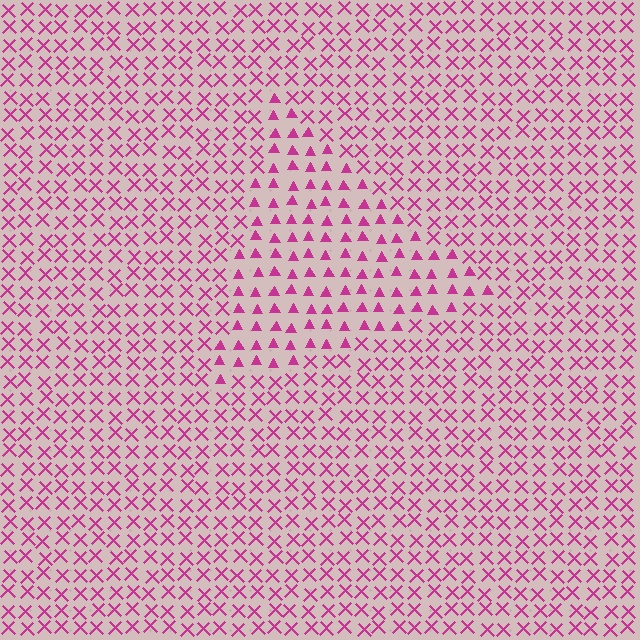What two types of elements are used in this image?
The image uses triangles inside the triangle region and X marks outside it.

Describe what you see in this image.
The image is filled with small magenta elements arranged in a uniform grid. A triangle-shaped region contains triangles, while the surrounding area contains X marks. The boundary is defined purely by the change in element shape.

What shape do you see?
I see a triangle.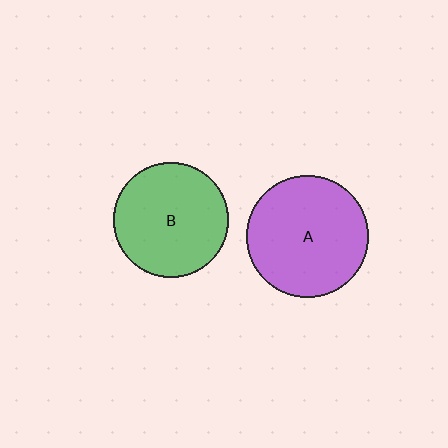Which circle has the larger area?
Circle A (purple).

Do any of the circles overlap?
No, none of the circles overlap.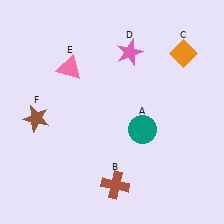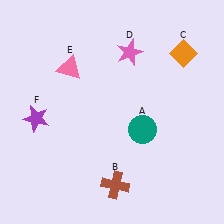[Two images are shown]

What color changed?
The star (F) changed from brown in Image 1 to purple in Image 2.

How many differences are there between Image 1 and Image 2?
There is 1 difference between the two images.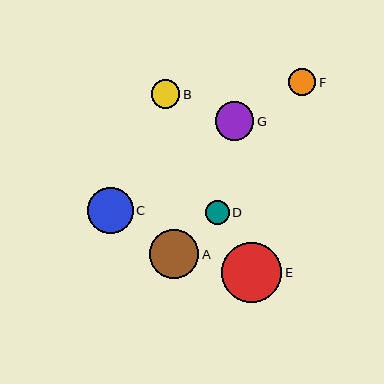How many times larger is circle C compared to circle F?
Circle C is approximately 1.7 times the size of circle F.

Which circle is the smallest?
Circle D is the smallest with a size of approximately 24 pixels.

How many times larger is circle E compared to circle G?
Circle E is approximately 1.5 times the size of circle G.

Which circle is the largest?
Circle E is the largest with a size of approximately 60 pixels.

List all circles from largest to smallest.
From largest to smallest: E, A, C, G, B, F, D.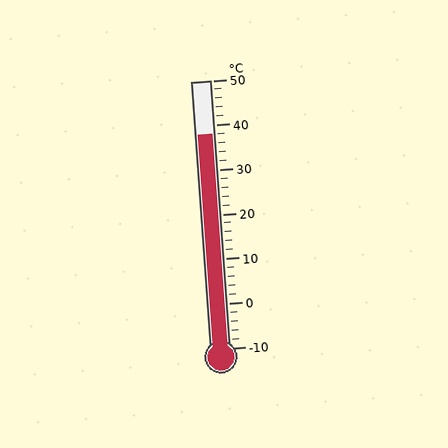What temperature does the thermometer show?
The thermometer shows approximately 38°C.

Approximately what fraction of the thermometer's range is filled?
The thermometer is filled to approximately 80% of its range.